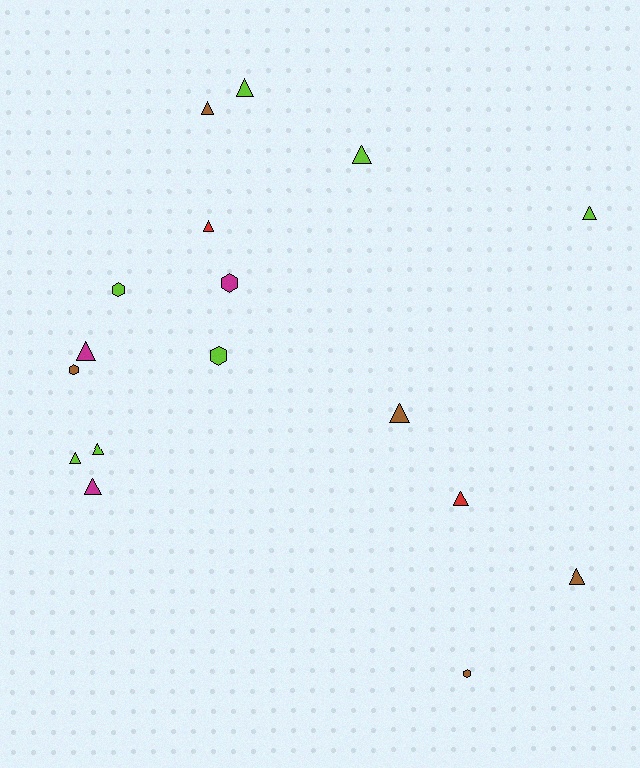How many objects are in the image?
There are 17 objects.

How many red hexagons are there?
There are no red hexagons.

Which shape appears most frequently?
Triangle, with 12 objects.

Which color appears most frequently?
Lime, with 7 objects.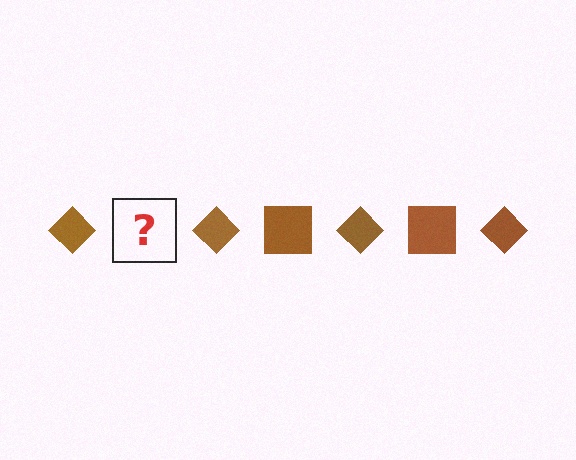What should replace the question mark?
The question mark should be replaced with a brown square.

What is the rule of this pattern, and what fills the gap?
The rule is that the pattern cycles through diamond, square shapes in brown. The gap should be filled with a brown square.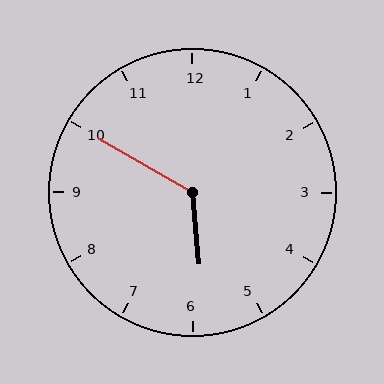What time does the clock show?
5:50.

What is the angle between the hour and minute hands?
Approximately 125 degrees.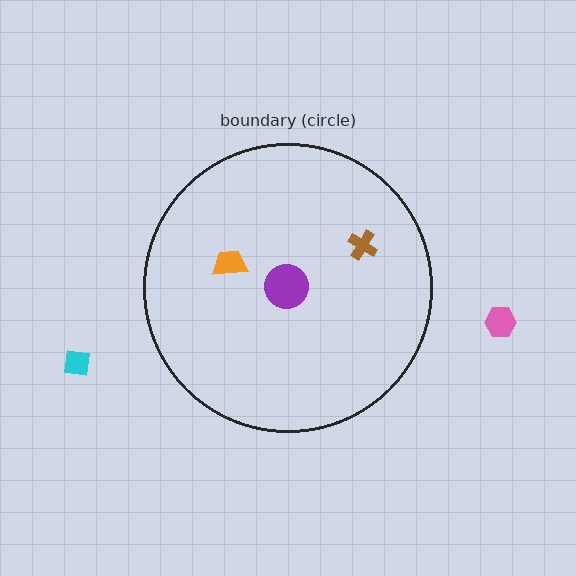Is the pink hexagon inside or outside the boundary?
Outside.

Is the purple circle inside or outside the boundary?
Inside.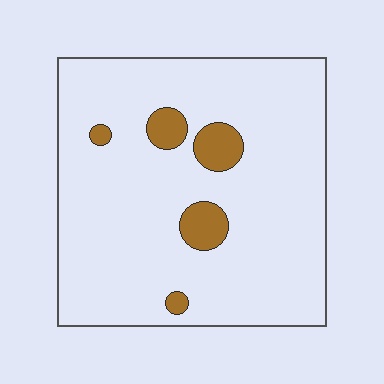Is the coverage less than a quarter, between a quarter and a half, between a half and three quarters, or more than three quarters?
Less than a quarter.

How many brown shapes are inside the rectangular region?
5.